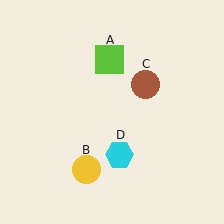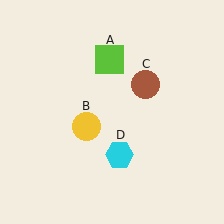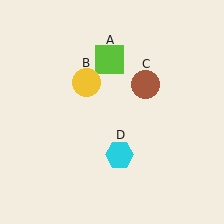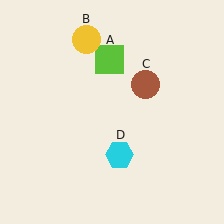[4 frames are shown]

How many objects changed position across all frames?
1 object changed position: yellow circle (object B).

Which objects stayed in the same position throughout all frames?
Lime square (object A) and brown circle (object C) and cyan hexagon (object D) remained stationary.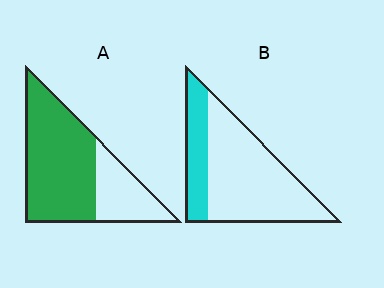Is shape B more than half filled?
No.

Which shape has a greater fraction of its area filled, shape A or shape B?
Shape A.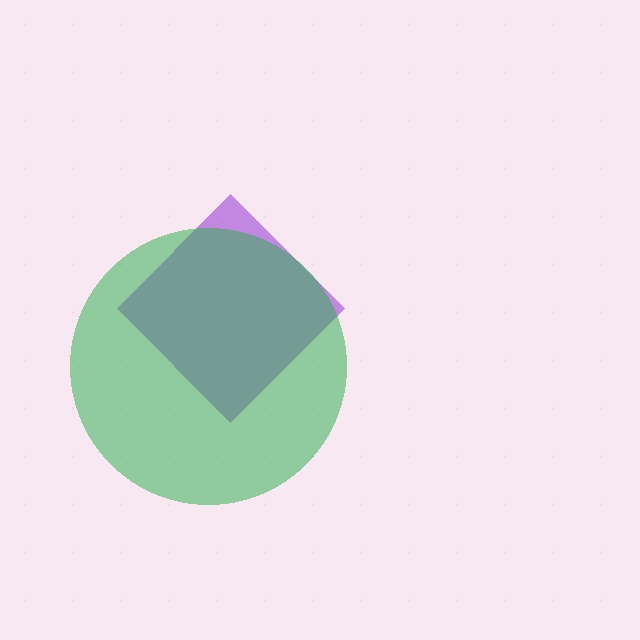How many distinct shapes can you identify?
There are 2 distinct shapes: a purple diamond, a green circle.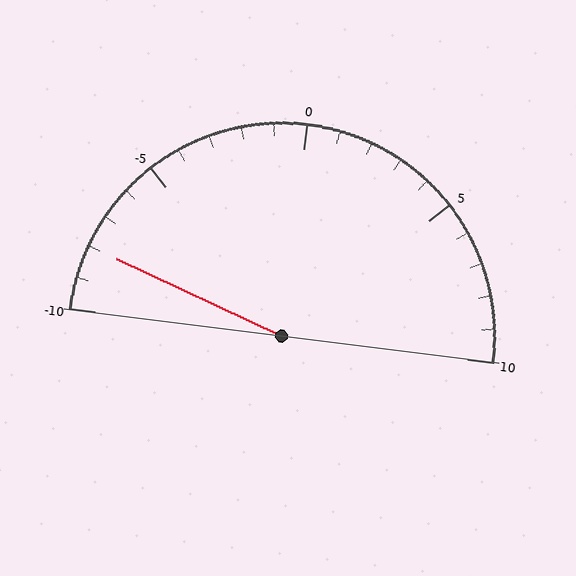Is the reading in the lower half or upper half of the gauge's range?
The reading is in the lower half of the range (-10 to 10).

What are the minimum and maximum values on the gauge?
The gauge ranges from -10 to 10.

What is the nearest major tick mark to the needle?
The nearest major tick mark is -10.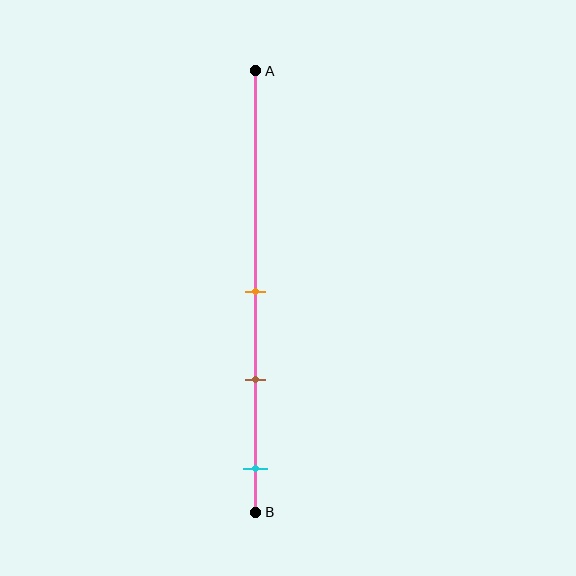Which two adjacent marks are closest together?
The orange and brown marks are the closest adjacent pair.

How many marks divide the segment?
There are 3 marks dividing the segment.